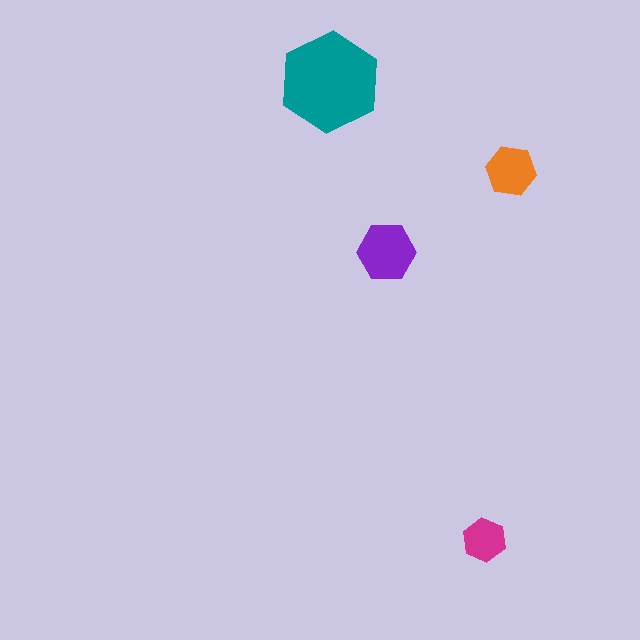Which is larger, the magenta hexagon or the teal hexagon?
The teal one.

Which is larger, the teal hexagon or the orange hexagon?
The teal one.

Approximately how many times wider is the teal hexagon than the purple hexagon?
About 1.5 times wider.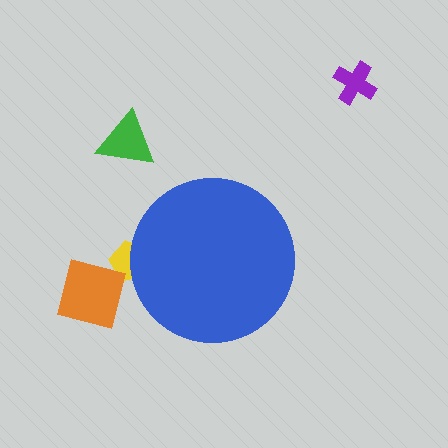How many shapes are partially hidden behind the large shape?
1 shape is partially hidden.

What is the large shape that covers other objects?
A blue circle.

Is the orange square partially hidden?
No, the orange square is fully visible.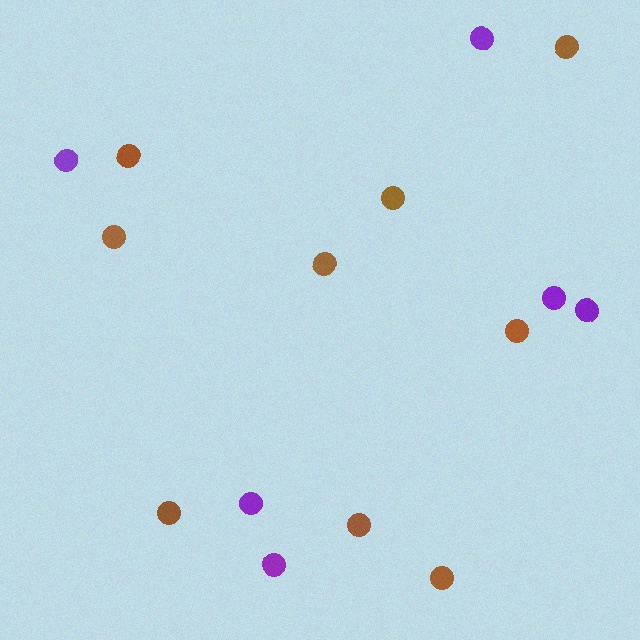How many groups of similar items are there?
There are 2 groups: one group of brown circles (9) and one group of purple circles (6).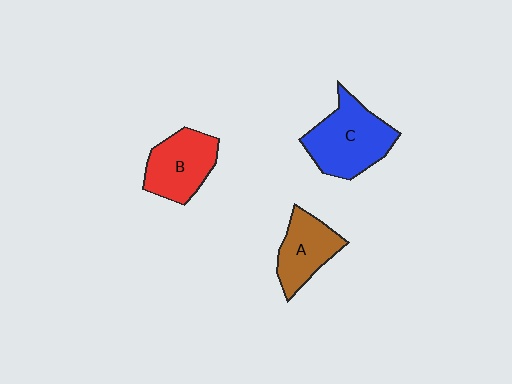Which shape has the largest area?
Shape C (blue).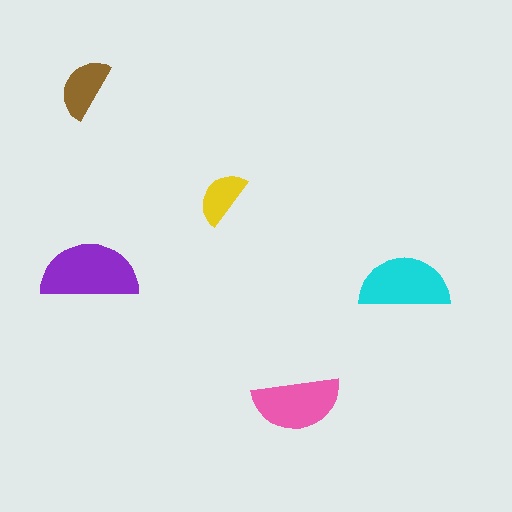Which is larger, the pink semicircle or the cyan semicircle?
The cyan one.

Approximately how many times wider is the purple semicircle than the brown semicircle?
About 1.5 times wider.